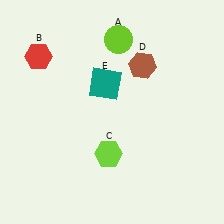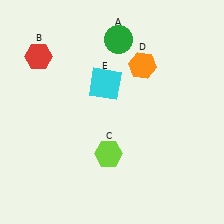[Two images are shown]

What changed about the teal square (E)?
In Image 1, E is teal. In Image 2, it changed to cyan.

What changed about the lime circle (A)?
In Image 1, A is lime. In Image 2, it changed to green.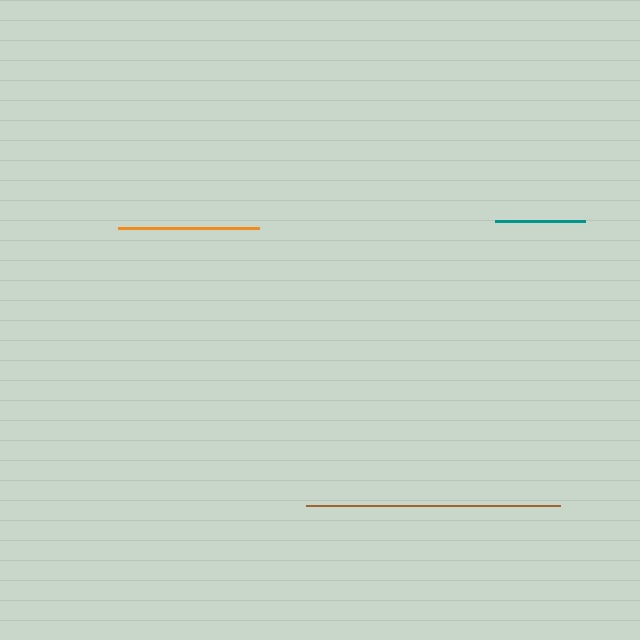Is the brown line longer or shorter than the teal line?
The brown line is longer than the teal line.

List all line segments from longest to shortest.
From longest to shortest: brown, orange, teal.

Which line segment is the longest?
The brown line is the longest at approximately 254 pixels.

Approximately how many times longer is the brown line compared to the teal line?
The brown line is approximately 2.8 times the length of the teal line.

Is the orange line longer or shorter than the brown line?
The brown line is longer than the orange line.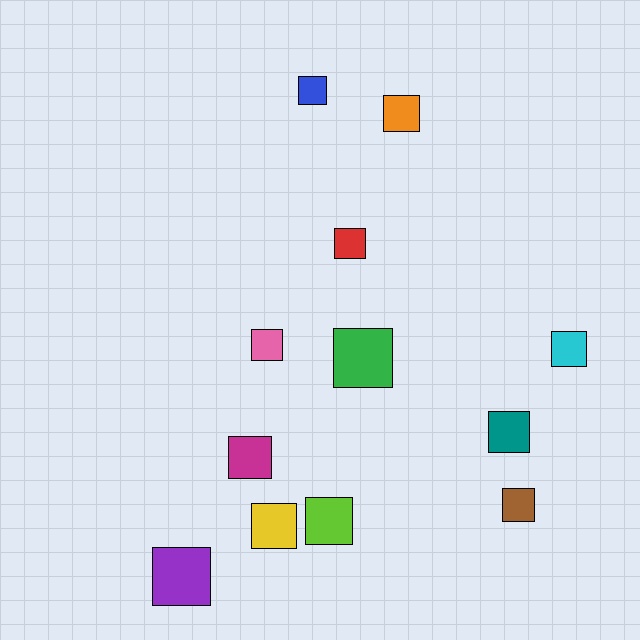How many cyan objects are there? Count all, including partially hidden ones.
There is 1 cyan object.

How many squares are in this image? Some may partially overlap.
There are 12 squares.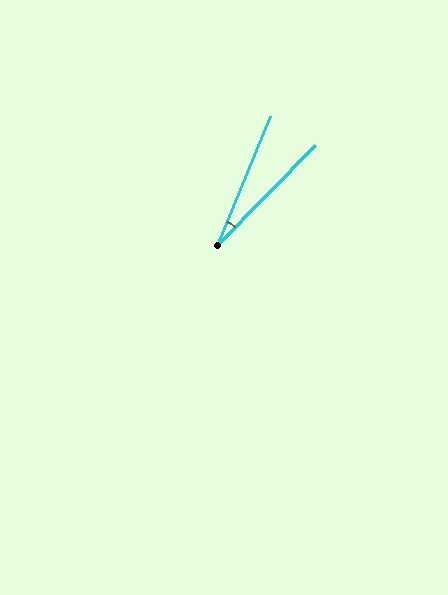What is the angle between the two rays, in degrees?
Approximately 22 degrees.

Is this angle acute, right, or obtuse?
It is acute.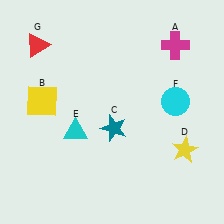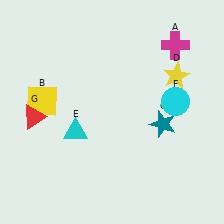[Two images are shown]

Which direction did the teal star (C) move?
The teal star (C) moved right.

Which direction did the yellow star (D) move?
The yellow star (D) moved up.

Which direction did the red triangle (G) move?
The red triangle (G) moved down.